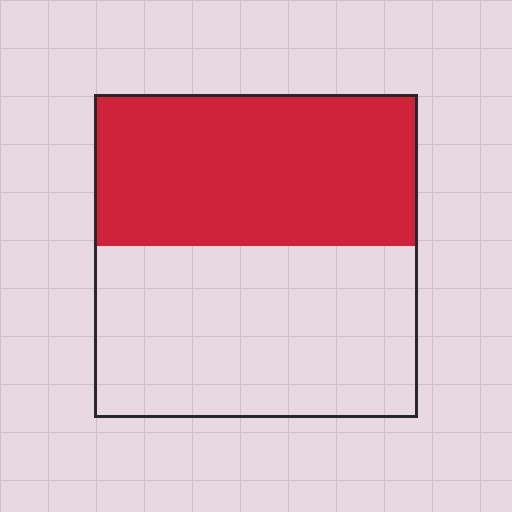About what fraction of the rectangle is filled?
About one half (1/2).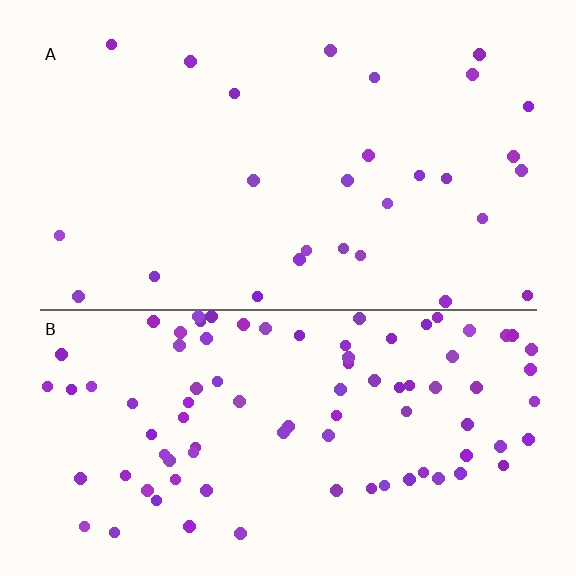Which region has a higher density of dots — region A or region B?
B (the bottom).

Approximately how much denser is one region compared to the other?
Approximately 3.2× — region B over region A.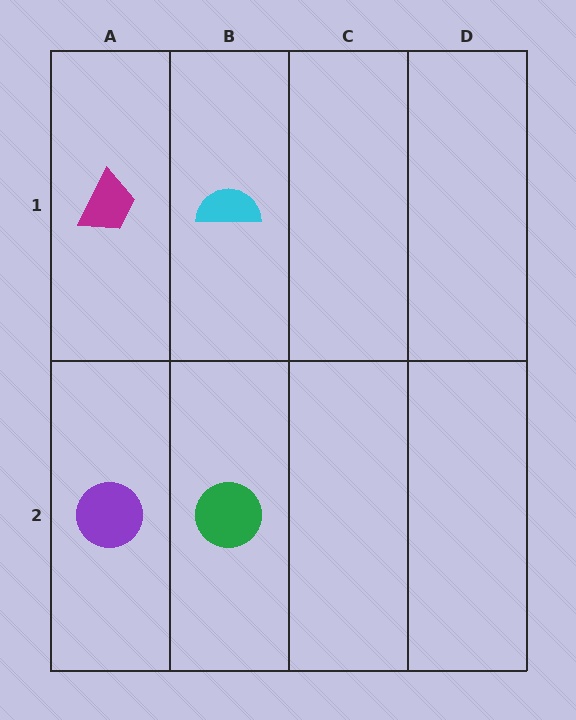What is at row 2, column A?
A purple circle.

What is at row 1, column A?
A magenta trapezoid.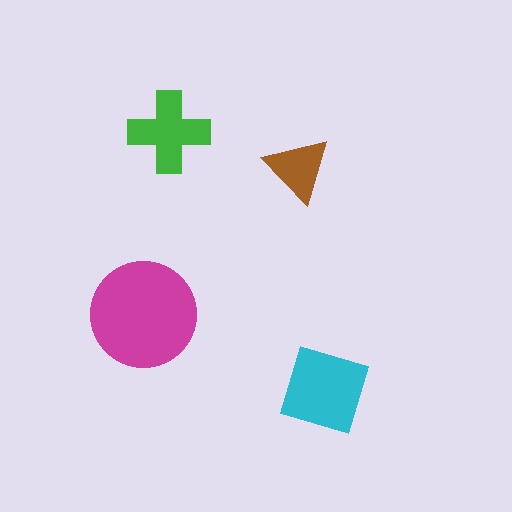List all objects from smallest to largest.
The brown triangle, the green cross, the cyan square, the magenta circle.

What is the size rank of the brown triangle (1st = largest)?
4th.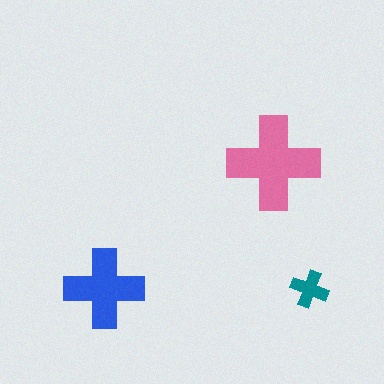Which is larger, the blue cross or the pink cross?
The pink one.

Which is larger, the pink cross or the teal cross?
The pink one.